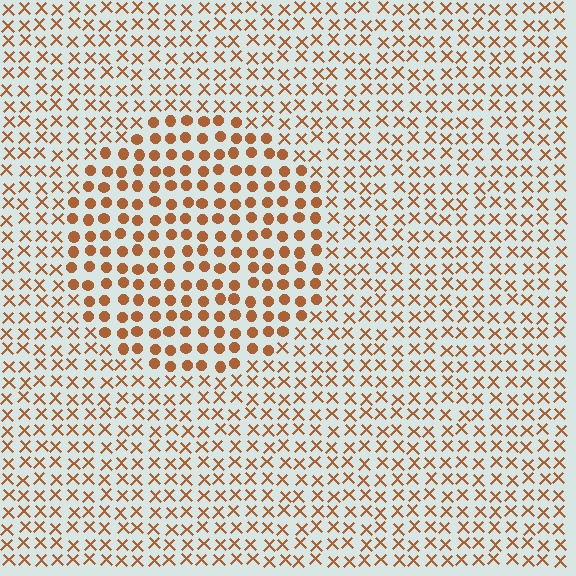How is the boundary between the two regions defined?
The boundary is defined by a change in element shape: circles inside vs. X marks outside. All elements share the same color and spacing.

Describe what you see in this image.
The image is filled with small brown elements arranged in a uniform grid. A circle-shaped region contains circles, while the surrounding area contains X marks. The boundary is defined purely by the change in element shape.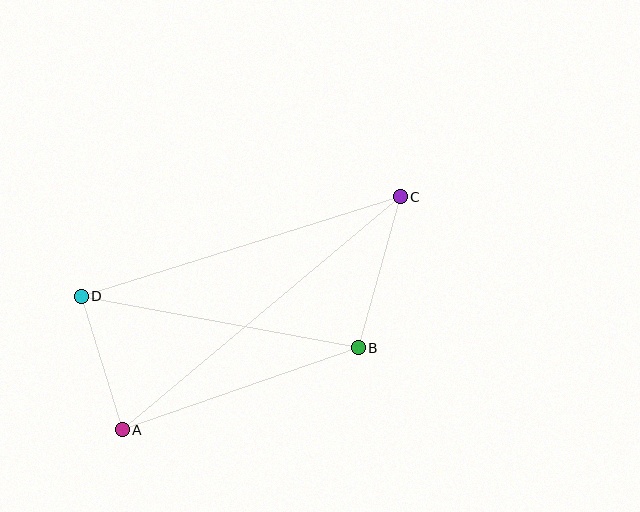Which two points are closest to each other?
Points A and D are closest to each other.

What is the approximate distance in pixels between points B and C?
The distance between B and C is approximately 156 pixels.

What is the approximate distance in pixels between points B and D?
The distance between B and D is approximately 282 pixels.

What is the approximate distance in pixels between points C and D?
The distance between C and D is approximately 334 pixels.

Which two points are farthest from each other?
Points A and C are farthest from each other.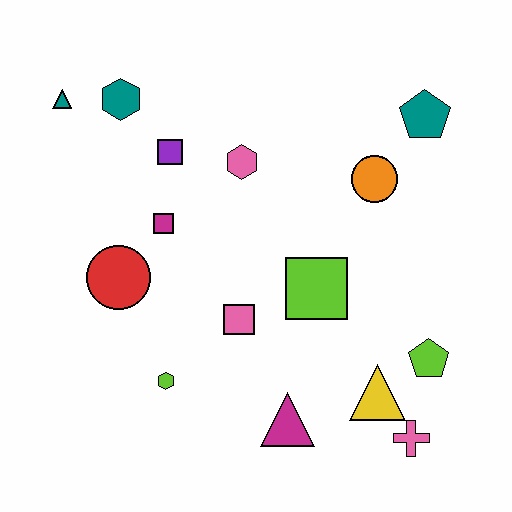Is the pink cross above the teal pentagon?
No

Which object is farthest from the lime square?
The teal triangle is farthest from the lime square.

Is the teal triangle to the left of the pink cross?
Yes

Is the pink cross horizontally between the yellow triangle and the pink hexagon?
No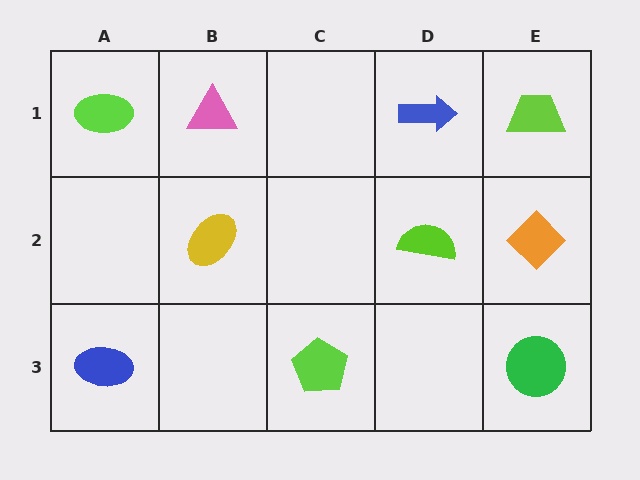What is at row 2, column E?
An orange diamond.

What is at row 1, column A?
A lime ellipse.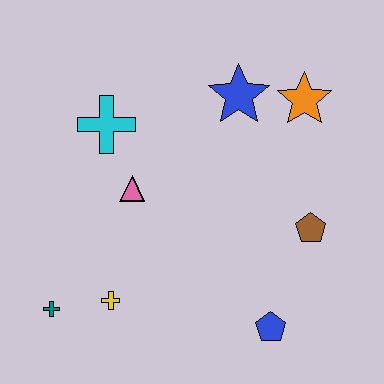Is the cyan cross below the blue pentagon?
No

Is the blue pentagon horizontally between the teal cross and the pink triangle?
No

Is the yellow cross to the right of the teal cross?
Yes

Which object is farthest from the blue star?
The teal cross is farthest from the blue star.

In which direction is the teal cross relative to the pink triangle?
The teal cross is below the pink triangle.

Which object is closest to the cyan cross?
The pink triangle is closest to the cyan cross.